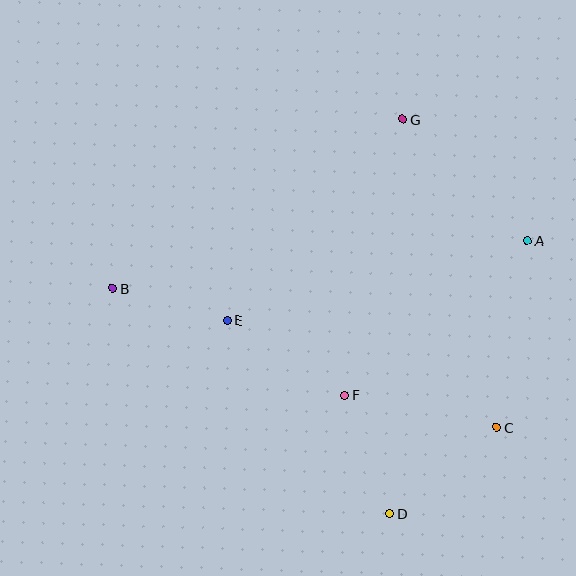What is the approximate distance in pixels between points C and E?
The distance between C and E is approximately 290 pixels.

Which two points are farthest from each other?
Points A and B are farthest from each other.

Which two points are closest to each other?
Points B and E are closest to each other.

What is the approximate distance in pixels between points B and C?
The distance between B and C is approximately 408 pixels.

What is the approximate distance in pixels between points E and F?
The distance between E and F is approximately 139 pixels.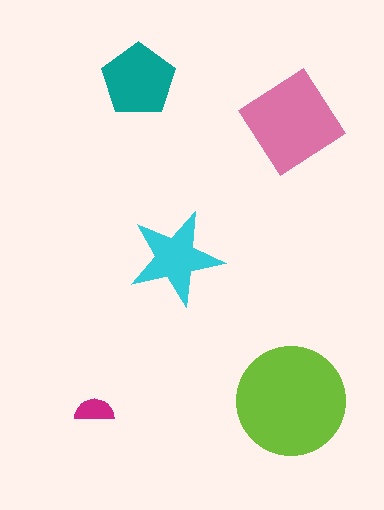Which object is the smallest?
The magenta semicircle.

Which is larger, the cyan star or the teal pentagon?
The teal pentagon.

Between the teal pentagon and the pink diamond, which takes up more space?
The pink diamond.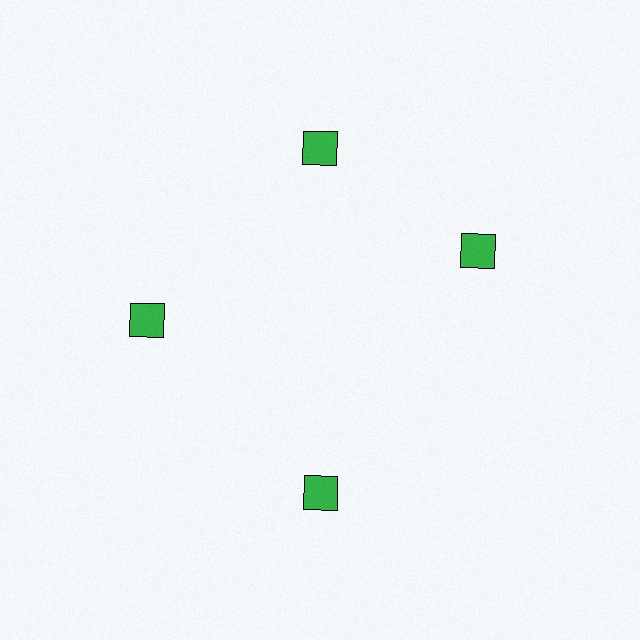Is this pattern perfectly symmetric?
No. The 4 green squares are arranged in a ring, but one element near the 3 o'clock position is rotated out of alignment along the ring, breaking the 4-fold rotational symmetry.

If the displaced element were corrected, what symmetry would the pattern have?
It would have 4-fold rotational symmetry — the pattern would map onto itself every 90 degrees.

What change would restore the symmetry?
The symmetry would be restored by rotating it back into even spacing with its neighbors so that all 4 squares sit at equal angles and equal distance from the center.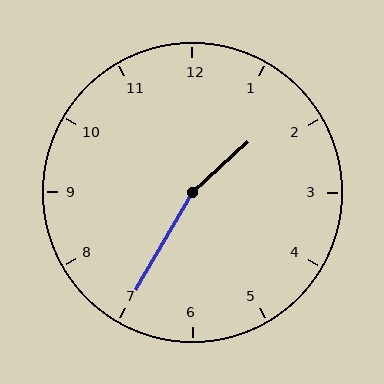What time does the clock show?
1:35.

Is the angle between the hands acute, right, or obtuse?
It is obtuse.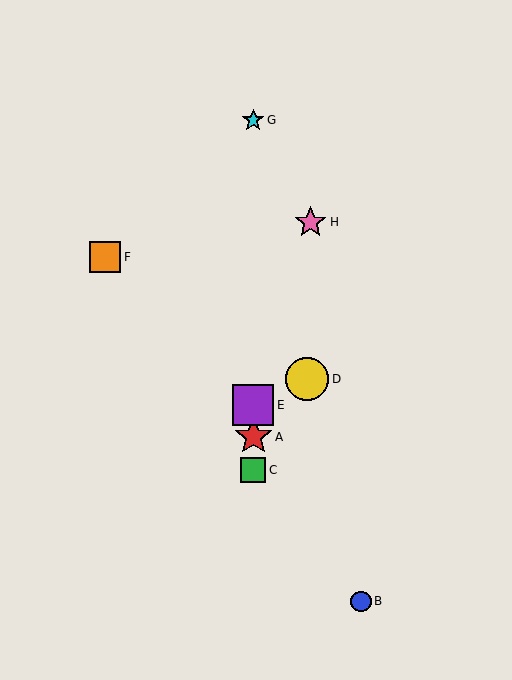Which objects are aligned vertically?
Objects A, C, E, G are aligned vertically.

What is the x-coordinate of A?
Object A is at x≈253.